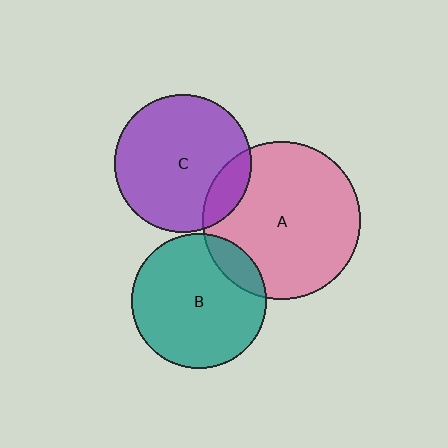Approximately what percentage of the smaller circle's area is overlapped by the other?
Approximately 15%.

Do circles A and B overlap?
Yes.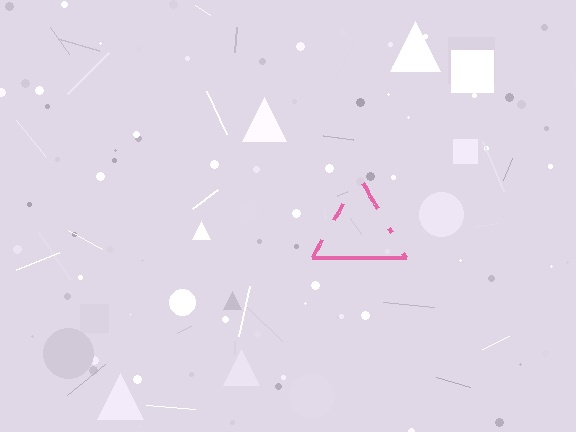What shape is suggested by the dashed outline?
The dashed outline suggests a triangle.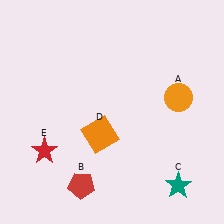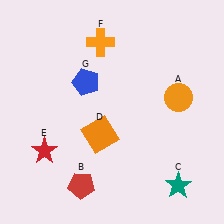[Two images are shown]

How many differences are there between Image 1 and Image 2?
There are 2 differences between the two images.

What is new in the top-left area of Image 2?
A blue pentagon (G) was added in the top-left area of Image 2.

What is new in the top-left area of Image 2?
An orange cross (F) was added in the top-left area of Image 2.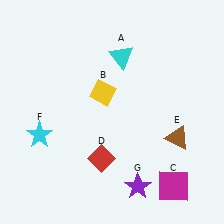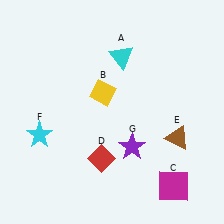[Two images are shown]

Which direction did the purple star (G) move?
The purple star (G) moved up.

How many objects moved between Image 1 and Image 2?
1 object moved between the two images.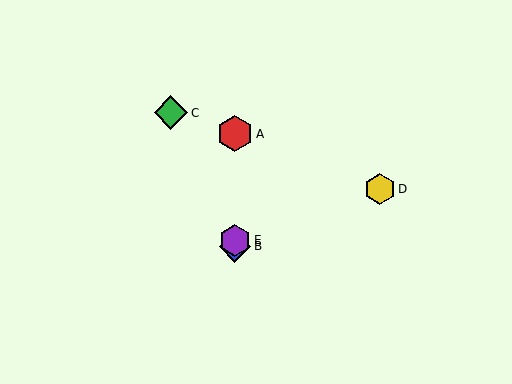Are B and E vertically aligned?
Yes, both are at x≈235.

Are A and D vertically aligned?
No, A is at x≈235 and D is at x≈380.